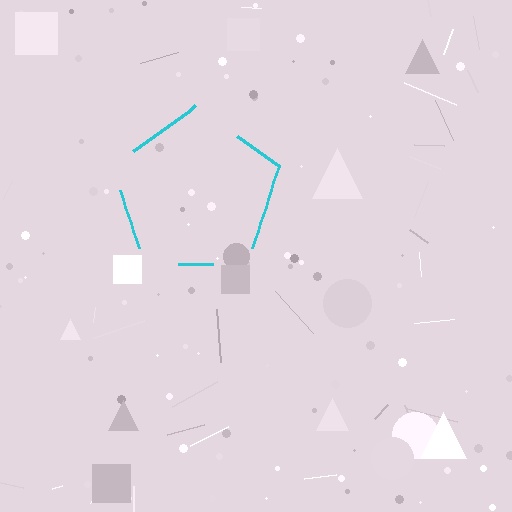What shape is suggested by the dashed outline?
The dashed outline suggests a pentagon.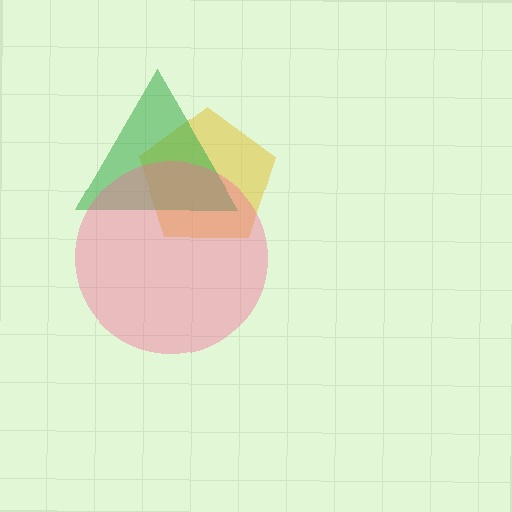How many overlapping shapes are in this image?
There are 3 overlapping shapes in the image.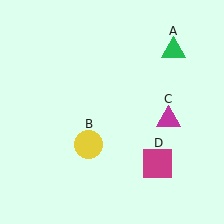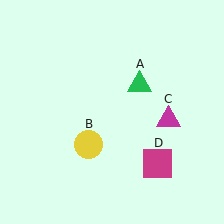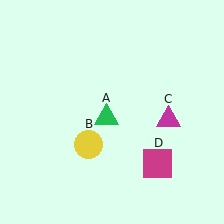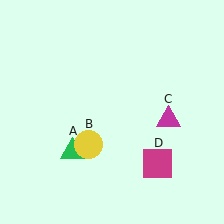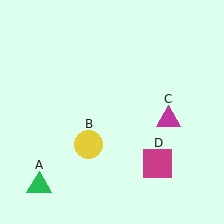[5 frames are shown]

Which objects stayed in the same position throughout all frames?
Yellow circle (object B) and magenta triangle (object C) and magenta square (object D) remained stationary.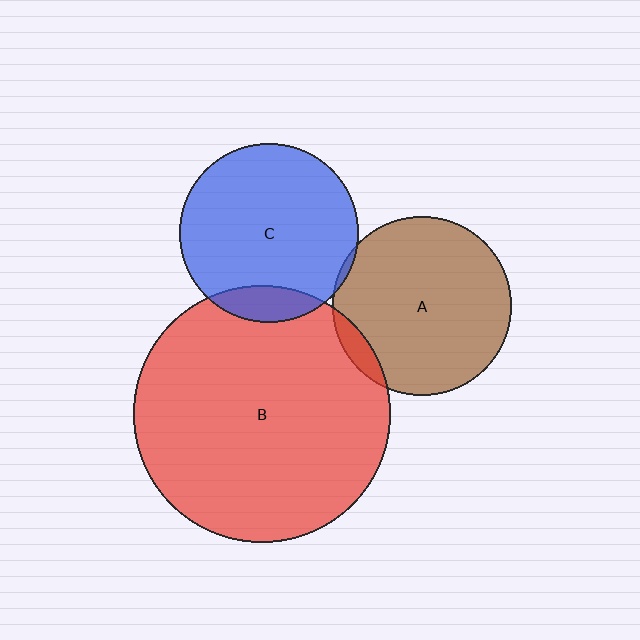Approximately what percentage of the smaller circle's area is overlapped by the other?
Approximately 5%.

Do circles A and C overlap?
Yes.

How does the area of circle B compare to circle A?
Approximately 2.1 times.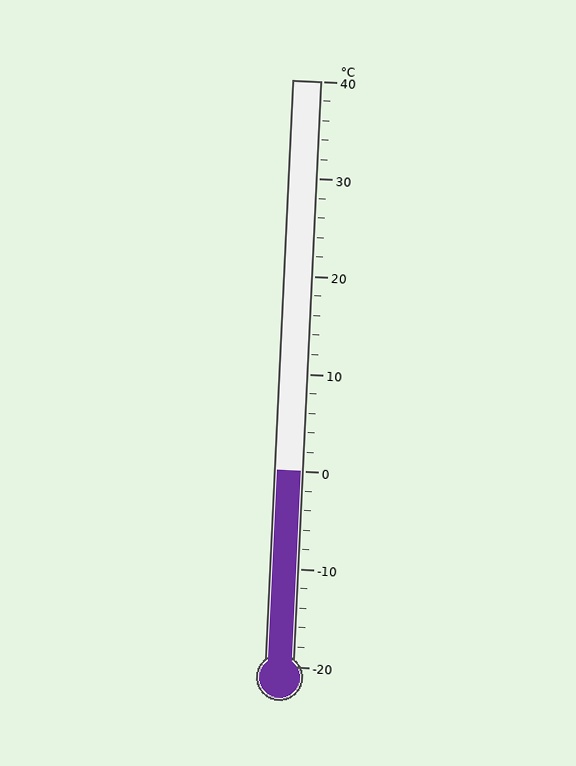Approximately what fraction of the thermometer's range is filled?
The thermometer is filled to approximately 35% of its range.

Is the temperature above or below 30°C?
The temperature is below 30°C.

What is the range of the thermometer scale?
The thermometer scale ranges from -20°C to 40°C.